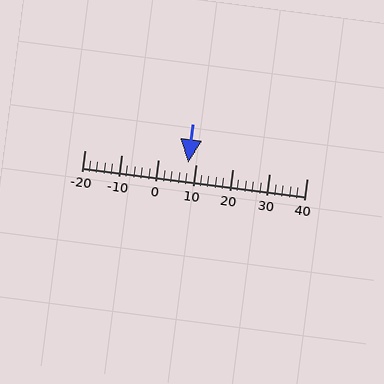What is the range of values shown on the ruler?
The ruler shows values from -20 to 40.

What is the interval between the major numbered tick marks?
The major tick marks are spaced 10 units apart.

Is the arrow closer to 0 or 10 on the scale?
The arrow is closer to 10.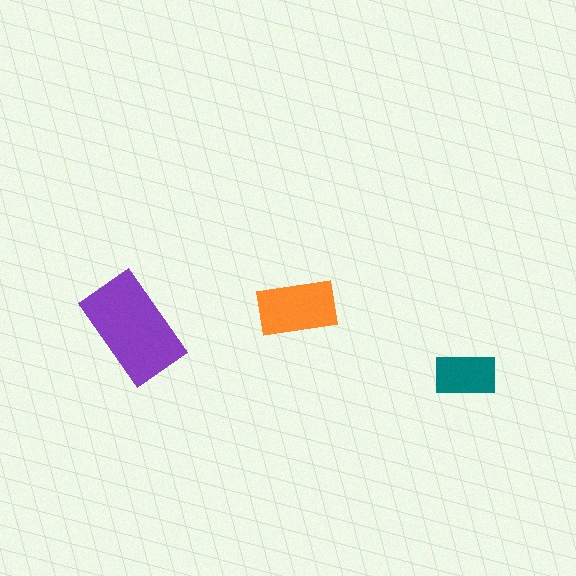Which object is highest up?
The orange rectangle is topmost.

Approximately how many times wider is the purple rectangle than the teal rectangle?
About 2 times wider.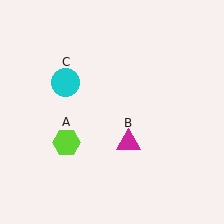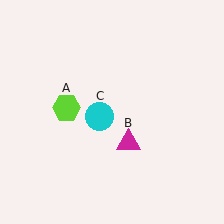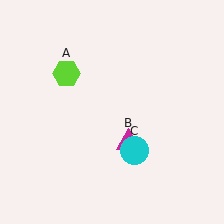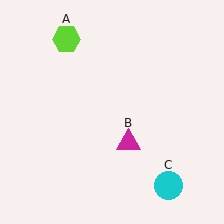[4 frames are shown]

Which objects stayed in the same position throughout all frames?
Magenta triangle (object B) remained stationary.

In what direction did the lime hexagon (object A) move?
The lime hexagon (object A) moved up.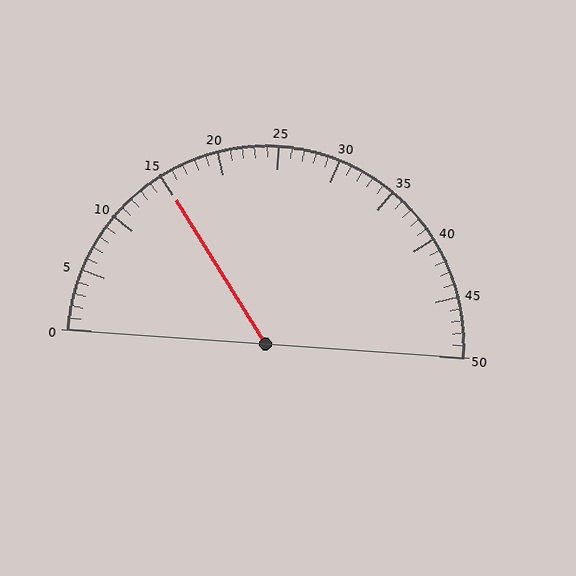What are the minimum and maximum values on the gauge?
The gauge ranges from 0 to 50.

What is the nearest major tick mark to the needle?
The nearest major tick mark is 15.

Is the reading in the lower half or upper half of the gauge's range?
The reading is in the lower half of the range (0 to 50).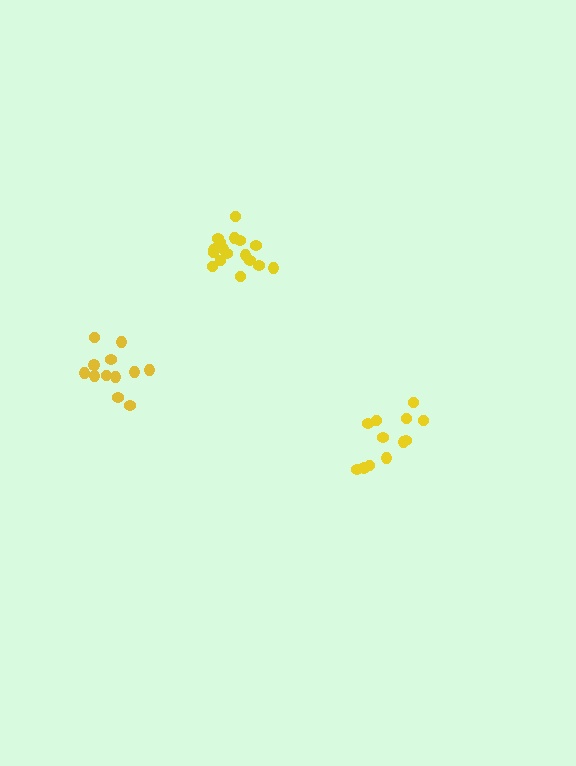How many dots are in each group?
Group 1: 12 dots, Group 2: 12 dots, Group 3: 18 dots (42 total).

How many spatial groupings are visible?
There are 3 spatial groupings.